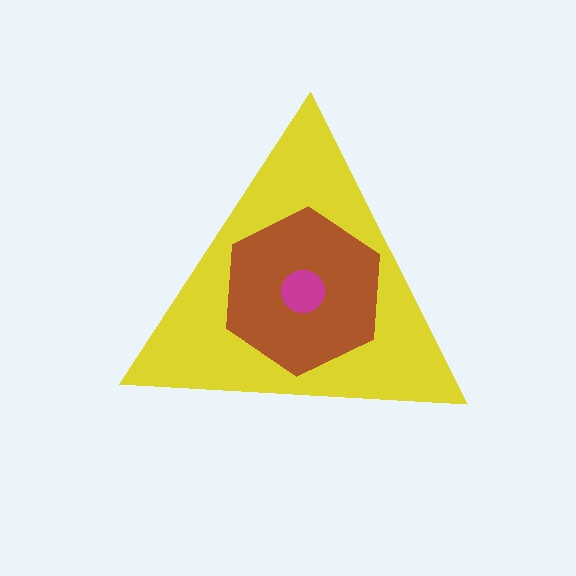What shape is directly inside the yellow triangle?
The brown hexagon.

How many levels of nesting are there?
3.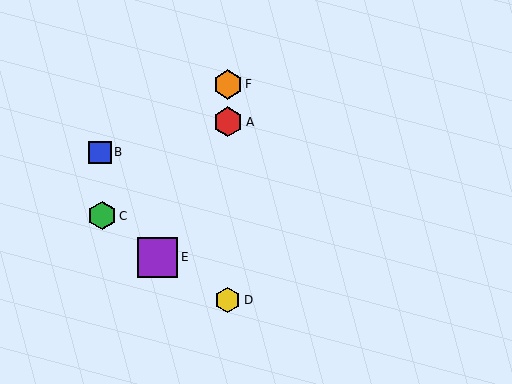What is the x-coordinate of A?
Object A is at x≈228.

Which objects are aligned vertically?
Objects A, D, F are aligned vertically.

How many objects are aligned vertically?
3 objects (A, D, F) are aligned vertically.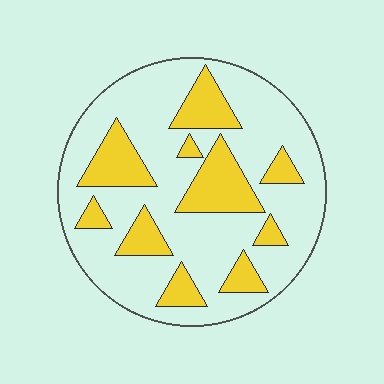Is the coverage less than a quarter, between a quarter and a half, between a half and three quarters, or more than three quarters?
Between a quarter and a half.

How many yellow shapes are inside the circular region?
10.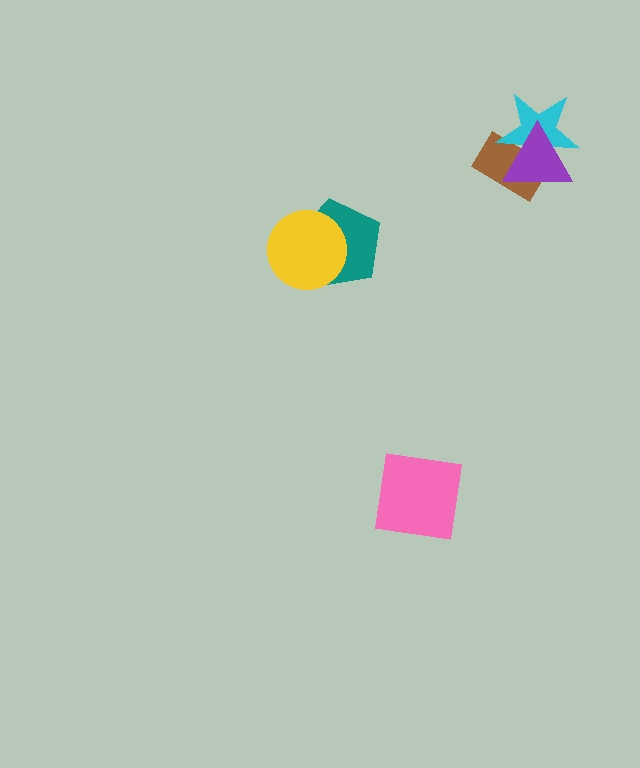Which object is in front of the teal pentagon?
The yellow circle is in front of the teal pentagon.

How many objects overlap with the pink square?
0 objects overlap with the pink square.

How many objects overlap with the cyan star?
2 objects overlap with the cyan star.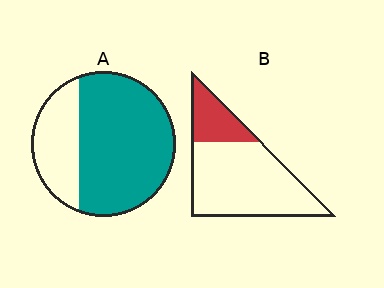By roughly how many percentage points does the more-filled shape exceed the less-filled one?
By roughly 45 percentage points (A over B).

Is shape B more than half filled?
No.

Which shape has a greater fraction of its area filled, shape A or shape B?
Shape A.